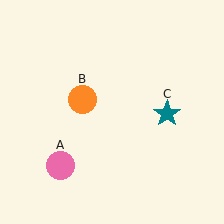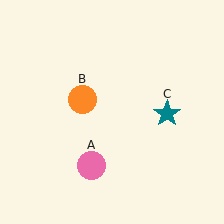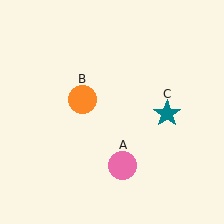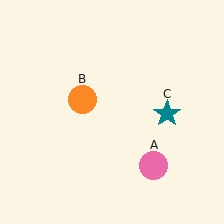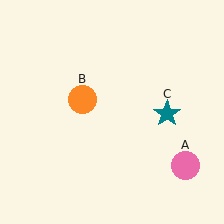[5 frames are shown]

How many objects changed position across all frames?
1 object changed position: pink circle (object A).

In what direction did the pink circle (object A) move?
The pink circle (object A) moved right.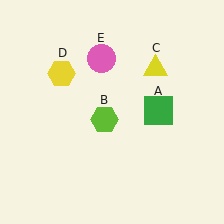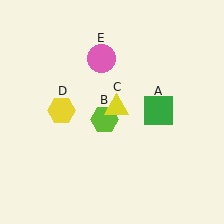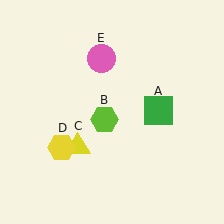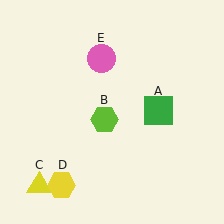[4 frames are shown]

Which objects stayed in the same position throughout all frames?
Green square (object A) and lime hexagon (object B) and pink circle (object E) remained stationary.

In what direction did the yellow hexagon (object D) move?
The yellow hexagon (object D) moved down.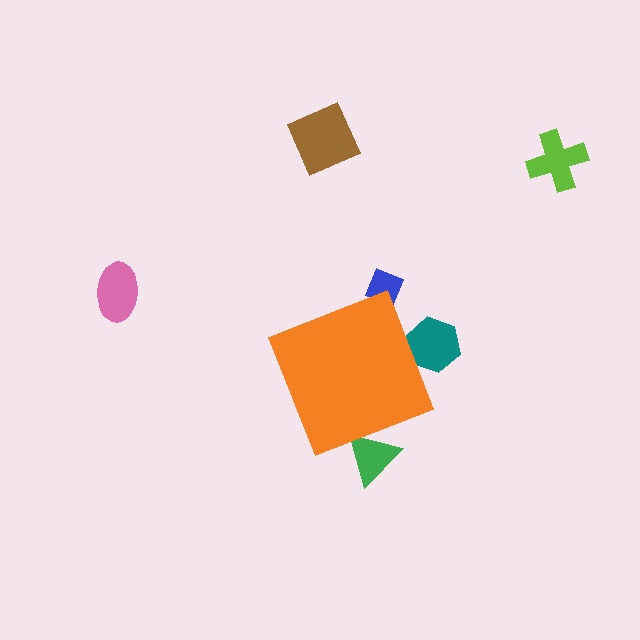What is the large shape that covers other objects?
An orange diamond.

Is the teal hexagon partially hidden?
Yes, the teal hexagon is partially hidden behind the orange diamond.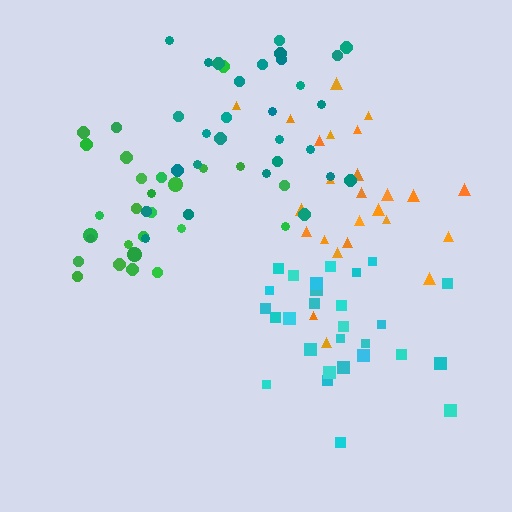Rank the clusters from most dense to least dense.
cyan, teal, green, orange.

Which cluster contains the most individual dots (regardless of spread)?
Teal (29).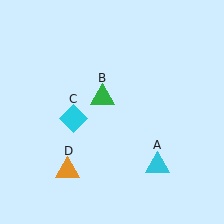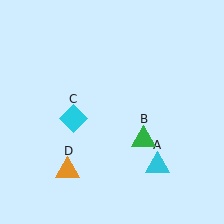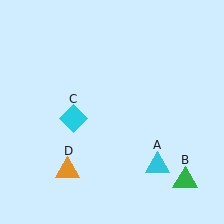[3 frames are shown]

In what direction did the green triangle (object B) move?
The green triangle (object B) moved down and to the right.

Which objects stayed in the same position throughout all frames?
Cyan triangle (object A) and cyan diamond (object C) and orange triangle (object D) remained stationary.